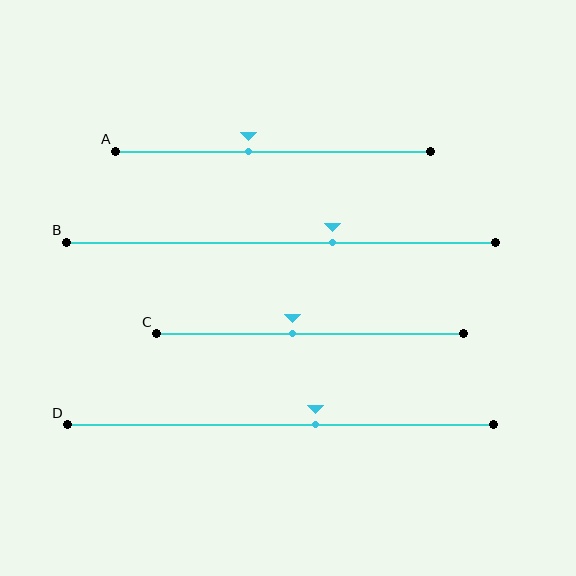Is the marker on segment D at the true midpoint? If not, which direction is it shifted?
No, the marker on segment D is shifted to the right by about 8% of the segment length.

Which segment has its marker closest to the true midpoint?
Segment C has its marker closest to the true midpoint.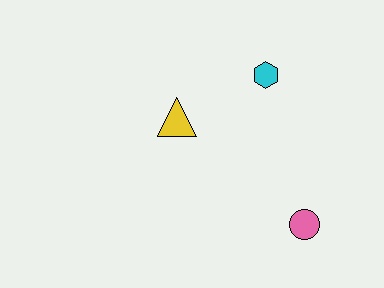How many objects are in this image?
There are 3 objects.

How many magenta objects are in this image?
There are no magenta objects.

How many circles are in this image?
There is 1 circle.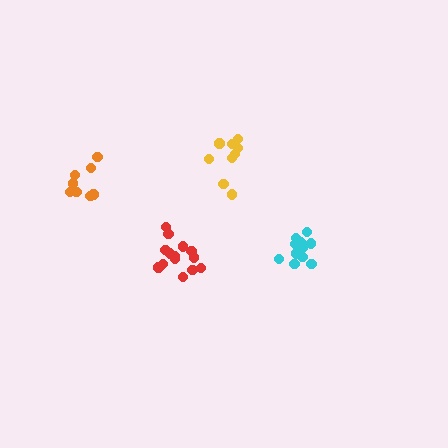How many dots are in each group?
Group 1: 9 dots, Group 2: 14 dots, Group 3: 13 dots, Group 4: 8 dots (44 total).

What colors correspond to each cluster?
The clusters are colored: yellow, red, cyan, orange.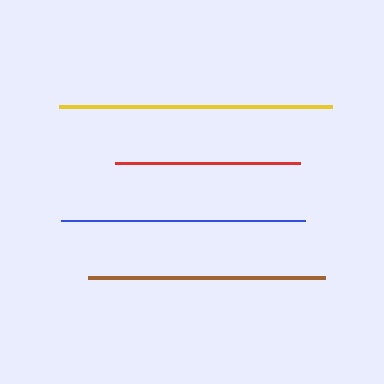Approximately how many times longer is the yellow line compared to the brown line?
The yellow line is approximately 1.1 times the length of the brown line.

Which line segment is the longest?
The yellow line is the longest at approximately 273 pixels.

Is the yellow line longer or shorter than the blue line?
The yellow line is longer than the blue line.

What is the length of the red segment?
The red segment is approximately 185 pixels long.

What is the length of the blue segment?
The blue segment is approximately 244 pixels long.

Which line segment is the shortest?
The red line is the shortest at approximately 185 pixels.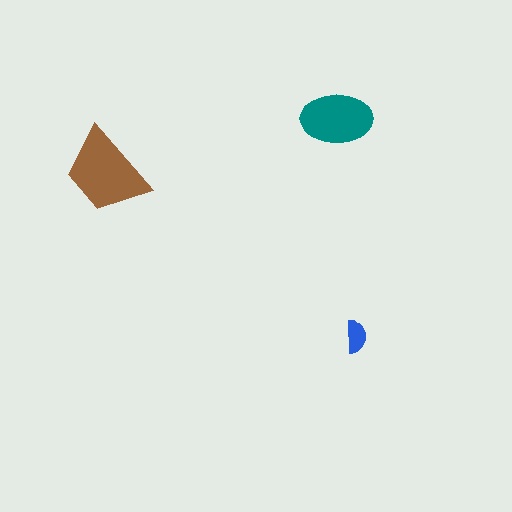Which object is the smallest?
The blue semicircle.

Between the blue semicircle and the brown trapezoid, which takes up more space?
The brown trapezoid.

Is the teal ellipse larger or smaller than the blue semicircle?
Larger.